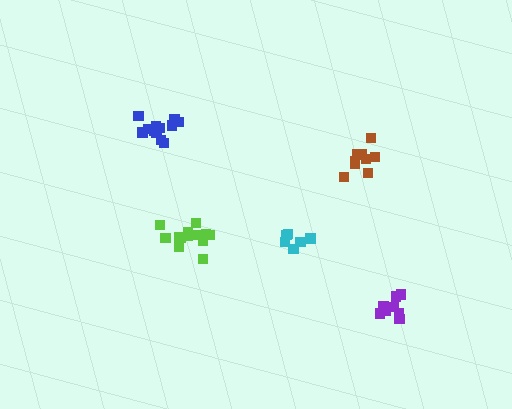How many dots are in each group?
Group 1: 12 dots, Group 2: 9 dots, Group 3: 7 dots, Group 4: 8 dots, Group 5: 13 dots (49 total).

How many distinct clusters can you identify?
There are 5 distinct clusters.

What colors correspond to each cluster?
The clusters are colored: blue, brown, cyan, purple, lime.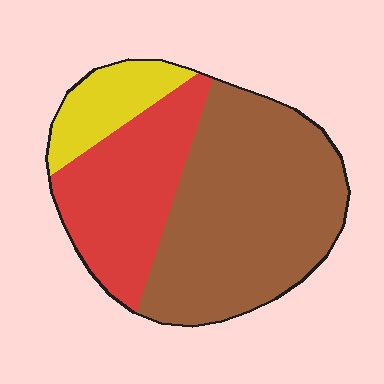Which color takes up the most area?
Brown, at roughly 55%.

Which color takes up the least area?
Yellow, at roughly 15%.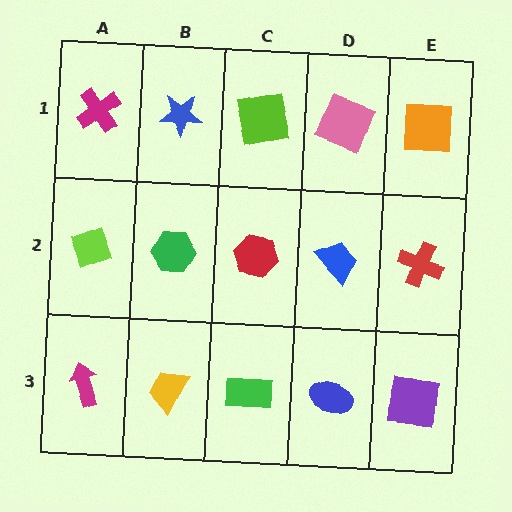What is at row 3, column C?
A green rectangle.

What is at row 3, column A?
A magenta arrow.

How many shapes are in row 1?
5 shapes.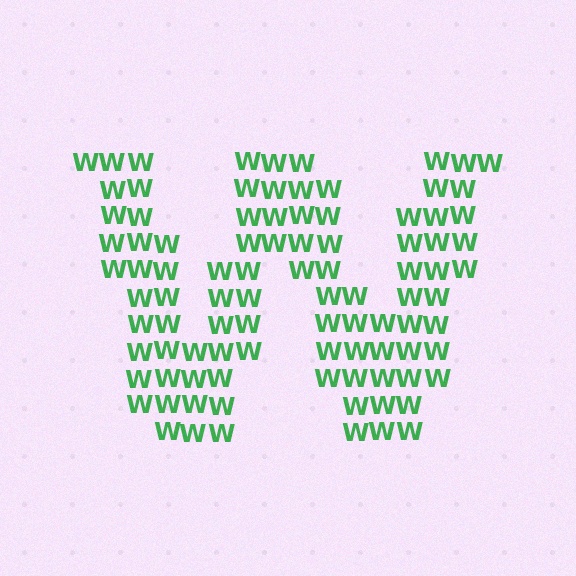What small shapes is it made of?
It is made of small letter W's.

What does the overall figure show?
The overall figure shows the letter W.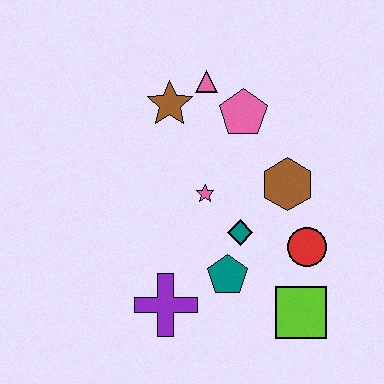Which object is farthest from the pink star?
The lime square is farthest from the pink star.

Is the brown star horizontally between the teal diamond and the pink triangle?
No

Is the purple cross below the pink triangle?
Yes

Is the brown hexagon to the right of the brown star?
Yes